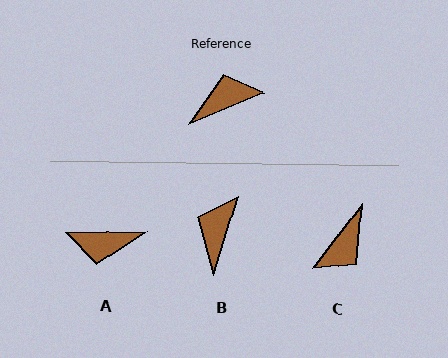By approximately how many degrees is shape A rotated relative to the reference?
Approximately 158 degrees counter-clockwise.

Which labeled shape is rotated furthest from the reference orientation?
A, about 158 degrees away.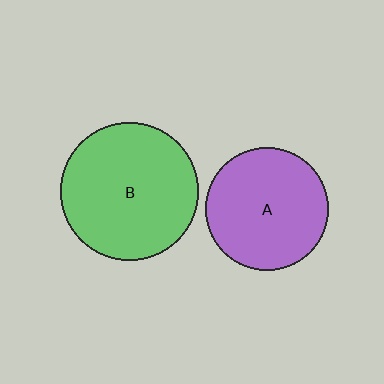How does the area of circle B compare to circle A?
Approximately 1.3 times.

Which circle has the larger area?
Circle B (green).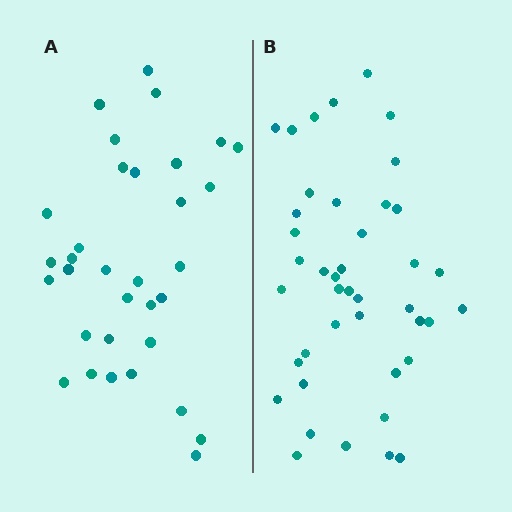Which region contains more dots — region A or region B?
Region B (the right region) has more dots.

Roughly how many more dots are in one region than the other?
Region B has roughly 8 or so more dots than region A.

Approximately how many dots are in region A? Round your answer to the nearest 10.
About 30 dots. (The exact count is 33, which rounds to 30.)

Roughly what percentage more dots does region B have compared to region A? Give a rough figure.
About 25% more.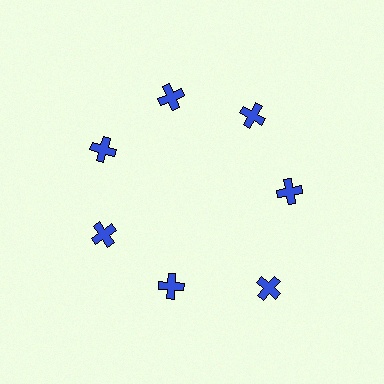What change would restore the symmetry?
The symmetry would be restored by moving it inward, back onto the ring so that all 7 crosses sit at equal angles and equal distance from the center.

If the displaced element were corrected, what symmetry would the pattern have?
It would have 7-fold rotational symmetry — the pattern would map onto itself every 51 degrees.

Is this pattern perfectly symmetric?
No. The 7 blue crosses are arranged in a ring, but one element near the 5 o'clock position is pushed outward from the center, breaking the 7-fold rotational symmetry.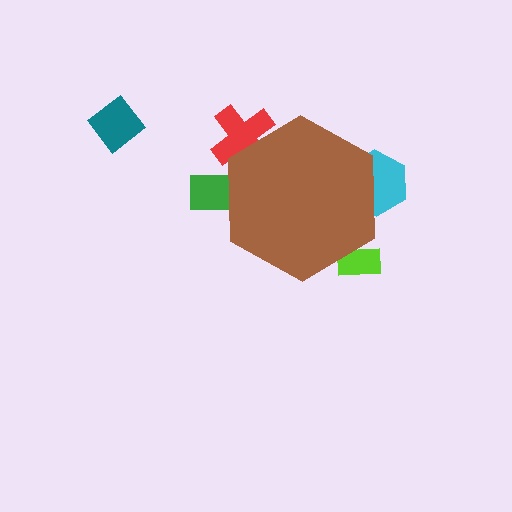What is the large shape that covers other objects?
A brown hexagon.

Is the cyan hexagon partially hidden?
Yes, the cyan hexagon is partially hidden behind the brown hexagon.